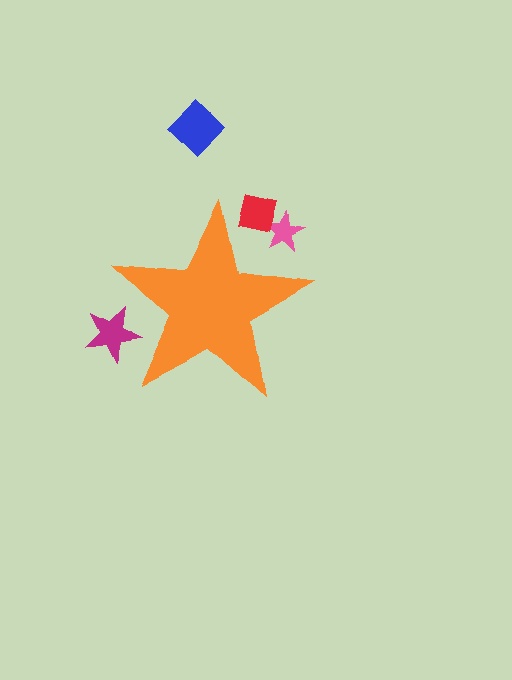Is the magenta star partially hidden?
Yes, the magenta star is partially hidden behind the orange star.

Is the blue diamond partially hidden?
No, the blue diamond is fully visible.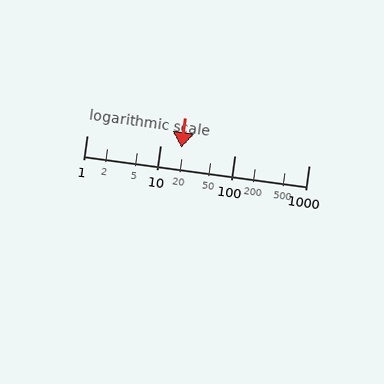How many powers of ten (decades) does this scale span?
The scale spans 3 decades, from 1 to 1000.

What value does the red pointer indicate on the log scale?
The pointer indicates approximately 19.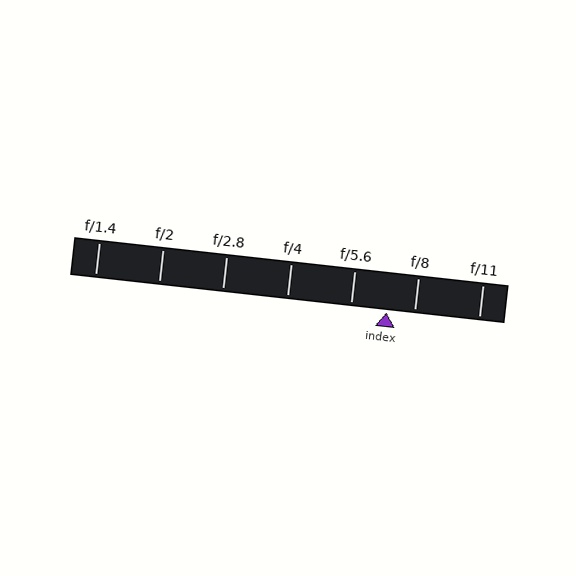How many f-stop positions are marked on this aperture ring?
There are 7 f-stop positions marked.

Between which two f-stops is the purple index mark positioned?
The index mark is between f/5.6 and f/8.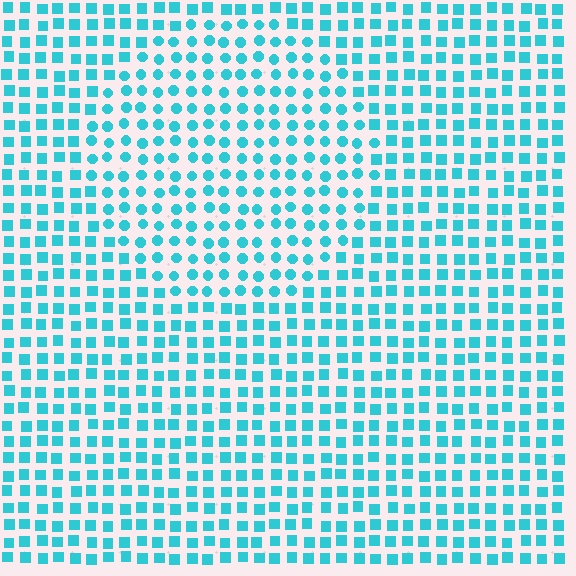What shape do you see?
I see a circle.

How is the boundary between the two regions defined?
The boundary is defined by a change in element shape: circles inside vs. squares outside. All elements share the same color and spacing.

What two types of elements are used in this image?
The image uses circles inside the circle region and squares outside it.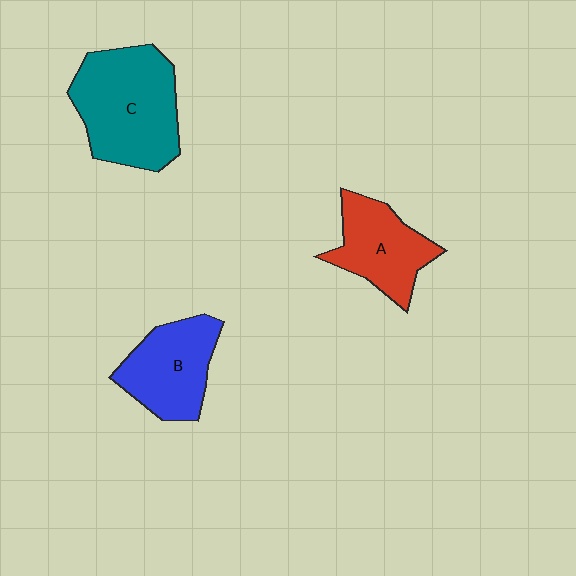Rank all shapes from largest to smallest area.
From largest to smallest: C (teal), B (blue), A (red).